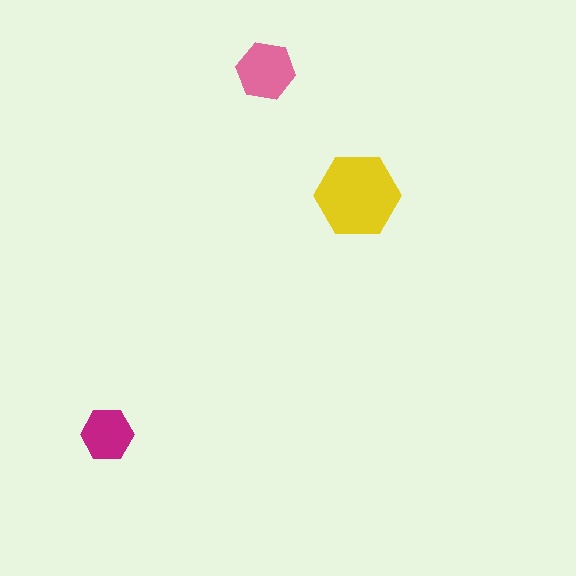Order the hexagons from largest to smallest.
the yellow one, the pink one, the magenta one.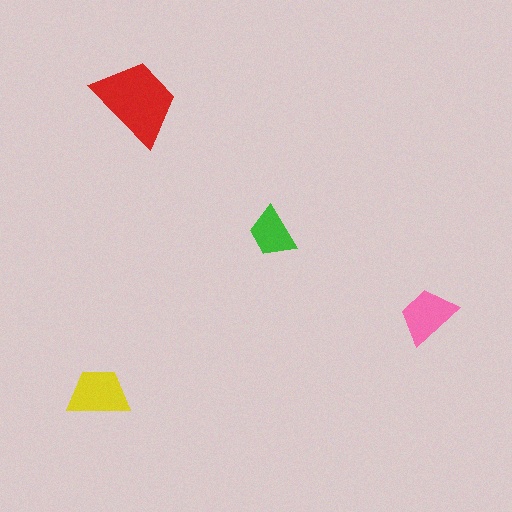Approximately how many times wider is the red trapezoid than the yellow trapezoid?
About 1.5 times wider.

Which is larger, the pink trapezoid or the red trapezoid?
The red one.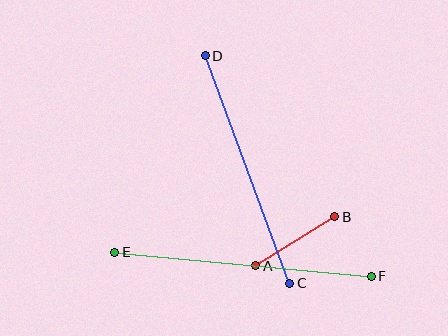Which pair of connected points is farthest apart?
Points E and F are farthest apart.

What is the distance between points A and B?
The distance is approximately 93 pixels.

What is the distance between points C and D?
The distance is approximately 242 pixels.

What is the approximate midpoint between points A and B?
The midpoint is at approximately (295, 241) pixels.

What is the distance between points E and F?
The distance is approximately 257 pixels.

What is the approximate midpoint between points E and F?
The midpoint is at approximately (243, 264) pixels.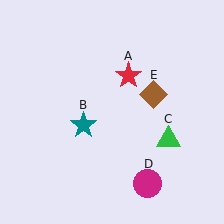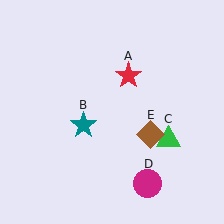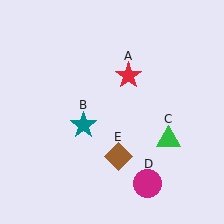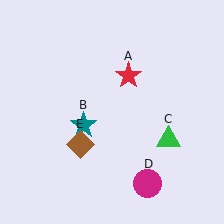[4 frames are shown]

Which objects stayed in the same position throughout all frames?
Red star (object A) and teal star (object B) and green triangle (object C) and magenta circle (object D) remained stationary.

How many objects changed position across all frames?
1 object changed position: brown diamond (object E).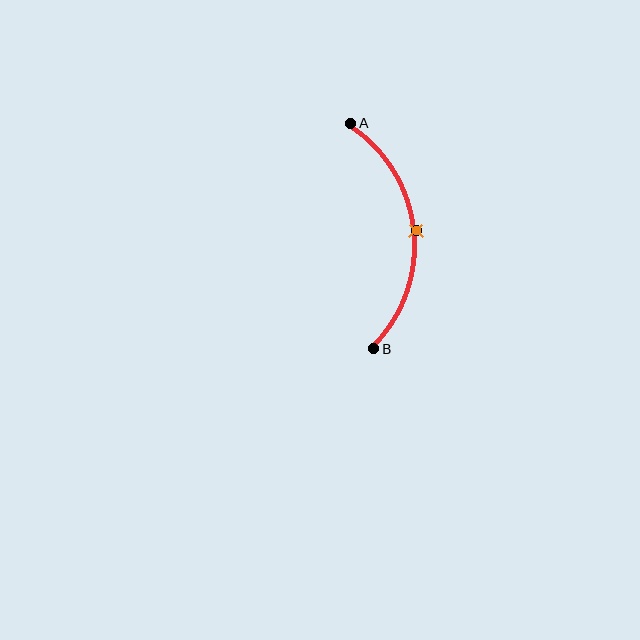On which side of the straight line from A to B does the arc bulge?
The arc bulges to the right of the straight line connecting A and B.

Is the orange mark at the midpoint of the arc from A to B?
Yes. The orange mark lies on the arc at equal arc-length from both A and B — it is the arc midpoint.